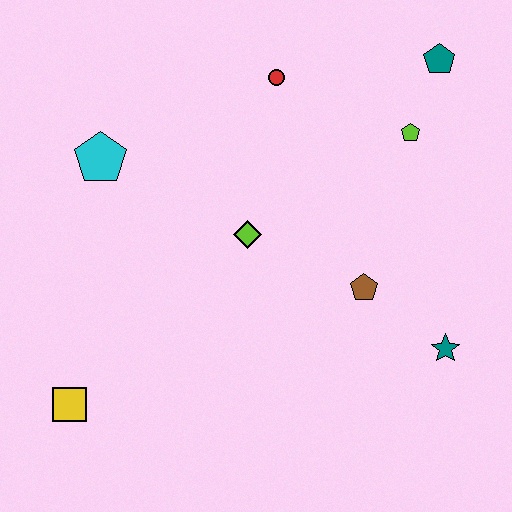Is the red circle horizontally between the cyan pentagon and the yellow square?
No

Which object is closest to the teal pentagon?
The lime pentagon is closest to the teal pentagon.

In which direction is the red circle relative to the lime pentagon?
The red circle is to the left of the lime pentagon.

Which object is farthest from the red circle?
The yellow square is farthest from the red circle.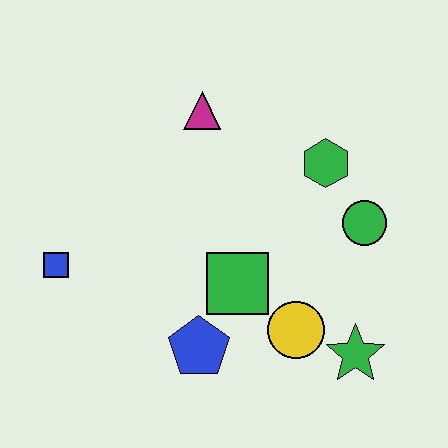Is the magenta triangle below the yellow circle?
No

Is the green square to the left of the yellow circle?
Yes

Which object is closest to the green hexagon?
The green circle is closest to the green hexagon.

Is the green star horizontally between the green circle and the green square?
Yes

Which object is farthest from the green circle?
The blue square is farthest from the green circle.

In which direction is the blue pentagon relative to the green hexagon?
The blue pentagon is below the green hexagon.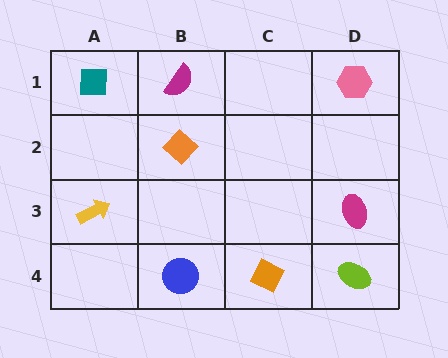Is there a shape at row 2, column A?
No, that cell is empty.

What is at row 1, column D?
A pink hexagon.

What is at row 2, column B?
An orange diamond.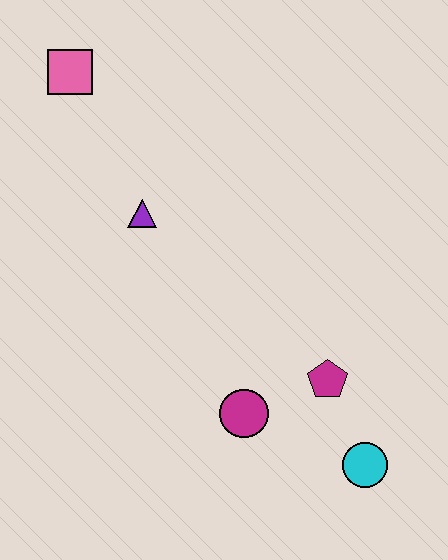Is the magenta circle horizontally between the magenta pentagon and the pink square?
Yes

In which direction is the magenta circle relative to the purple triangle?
The magenta circle is below the purple triangle.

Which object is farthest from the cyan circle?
The pink square is farthest from the cyan circle.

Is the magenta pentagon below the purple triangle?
Yes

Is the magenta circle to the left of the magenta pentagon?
Yes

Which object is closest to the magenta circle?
The magenta pentagon is closest to the magenta circle.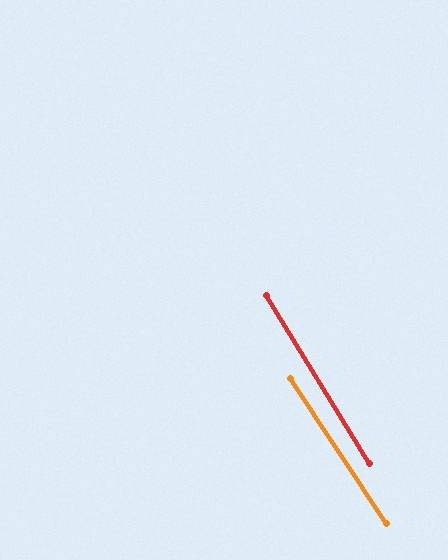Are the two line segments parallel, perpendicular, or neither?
Parallel — their directions differ by only 1.8°.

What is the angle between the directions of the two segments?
Approximately 2 degrees.